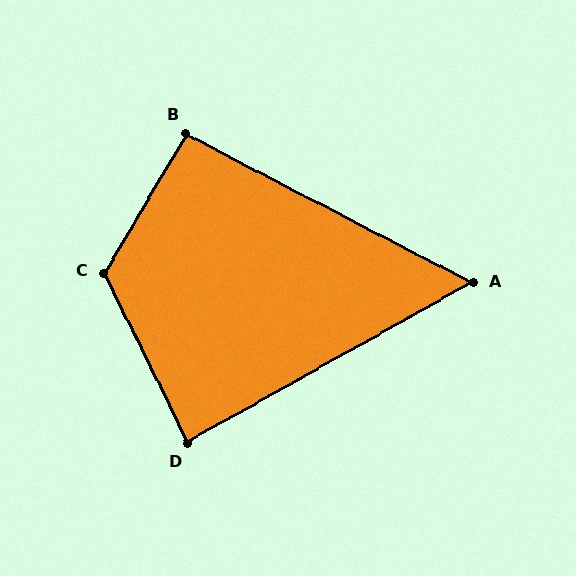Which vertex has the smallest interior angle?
A, at approximately 57 degrees.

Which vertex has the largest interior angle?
C, at approximately 123 degrees.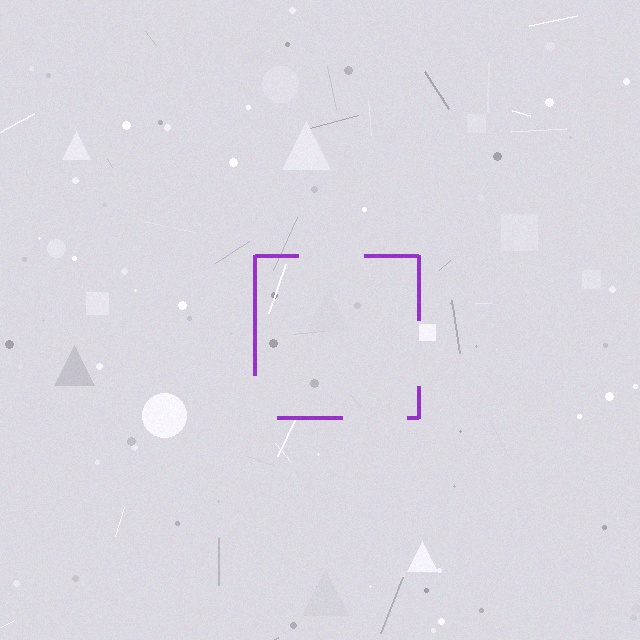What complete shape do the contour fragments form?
The contour fragments form a square.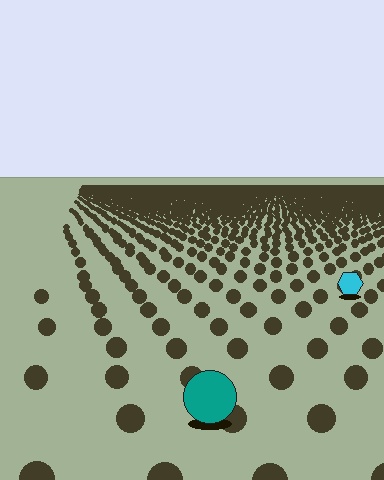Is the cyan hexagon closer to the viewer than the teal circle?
No. The teal circle is closer — you can tell from the texture gradient: the ground texture is coarser near it.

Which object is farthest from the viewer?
The cyan hexagon is farthest from the viewer. It appears smaller and the ground texture around it is denser.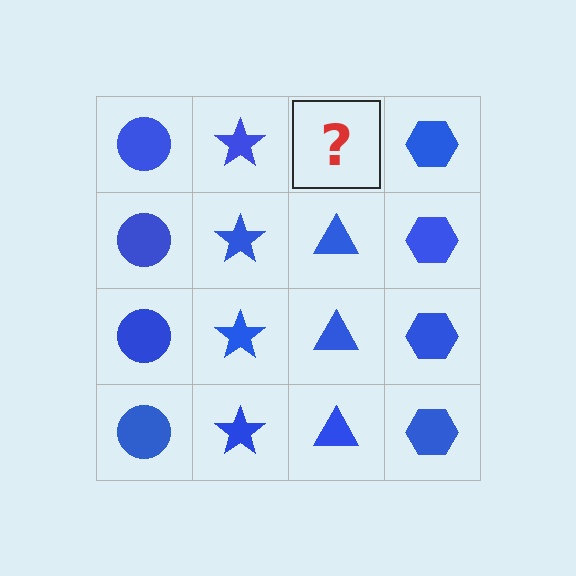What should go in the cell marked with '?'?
The missing cell should contain a blue triangle.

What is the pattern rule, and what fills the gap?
The rule is that each column has a consistent shape. The gap should be filled with a blue triangle.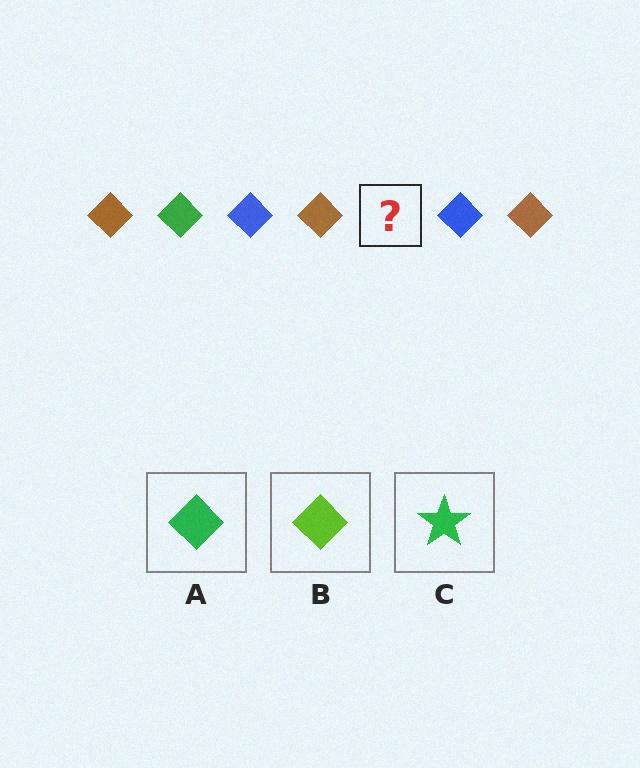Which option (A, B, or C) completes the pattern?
A.